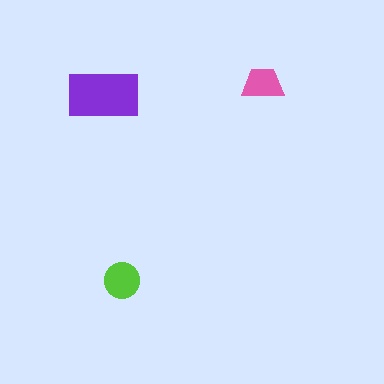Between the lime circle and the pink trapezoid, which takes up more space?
The lime circle.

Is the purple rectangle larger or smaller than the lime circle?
Larger.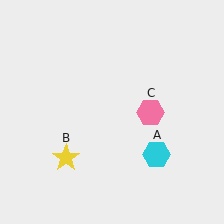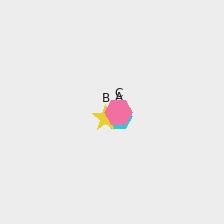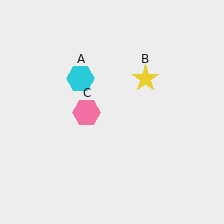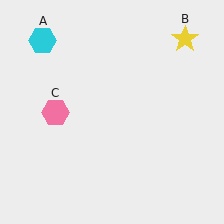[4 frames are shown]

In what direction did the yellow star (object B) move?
The yellow star (object B) moved up and to the right.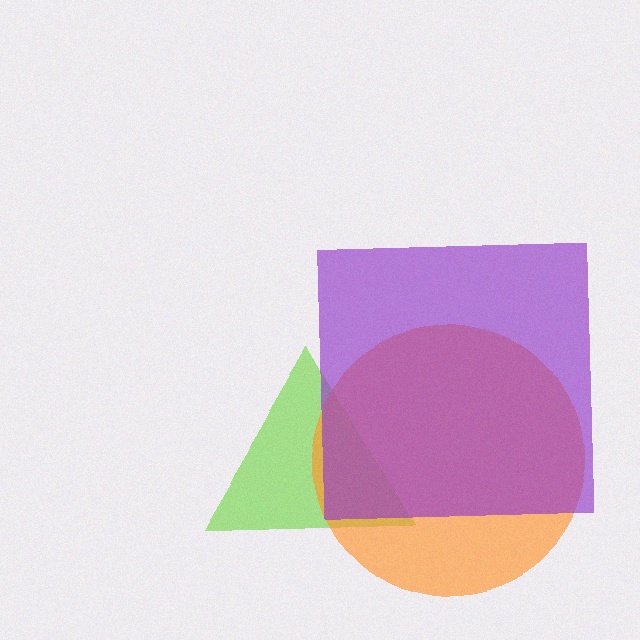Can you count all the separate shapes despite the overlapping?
Yes, there are 3 separate shapes.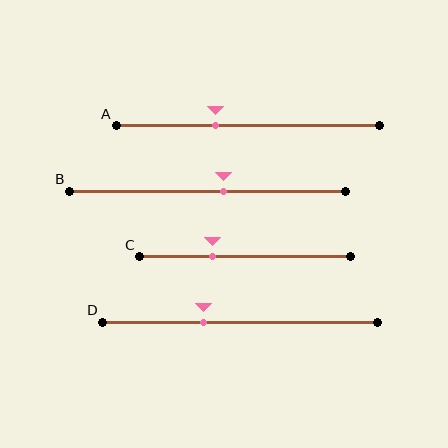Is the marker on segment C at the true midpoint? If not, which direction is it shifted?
No, the marker on segment C is shifted to the left by about 16% of the segment length.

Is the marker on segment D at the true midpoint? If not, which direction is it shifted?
No, the marker on segment D is shifted to the left by about 13% of the segment length.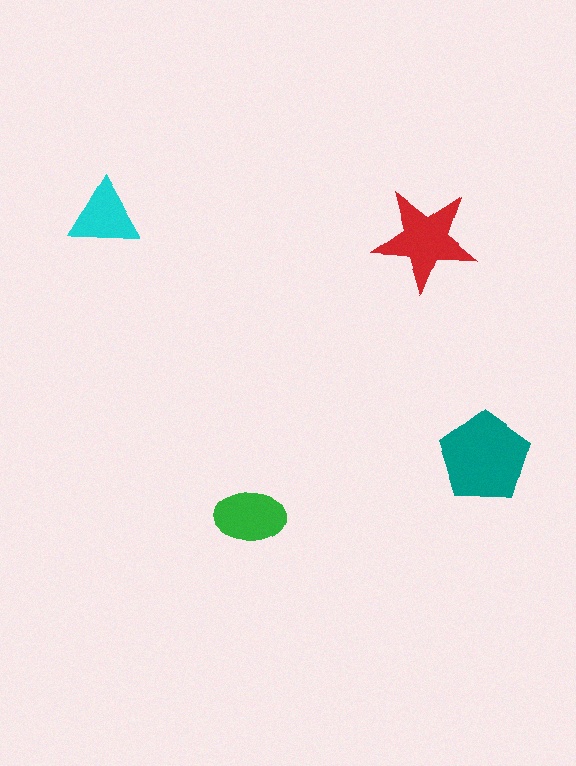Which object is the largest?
The teal pentagon.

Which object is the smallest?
The cyan triangle.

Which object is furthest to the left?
The cyan triangle is leftmost.